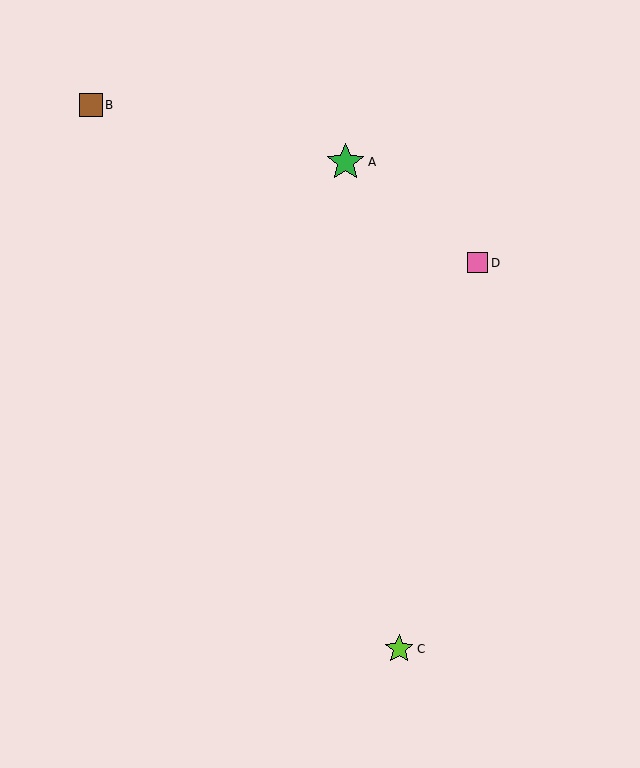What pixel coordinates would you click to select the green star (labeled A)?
Click at (345, 162) to select the green star A.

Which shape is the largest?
The green star (labeled A) is the largest.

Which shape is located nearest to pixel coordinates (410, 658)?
The lime star (labeled C) at (399, 649) is nearest to that location.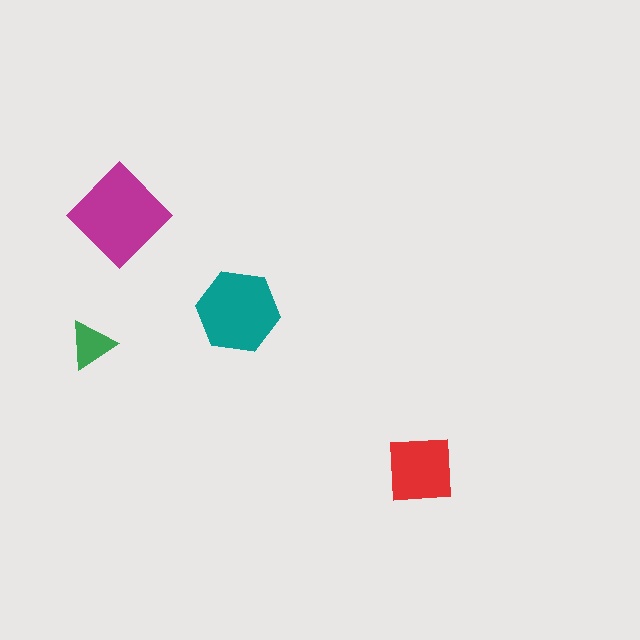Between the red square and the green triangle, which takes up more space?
The red square.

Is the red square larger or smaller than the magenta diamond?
Smaller.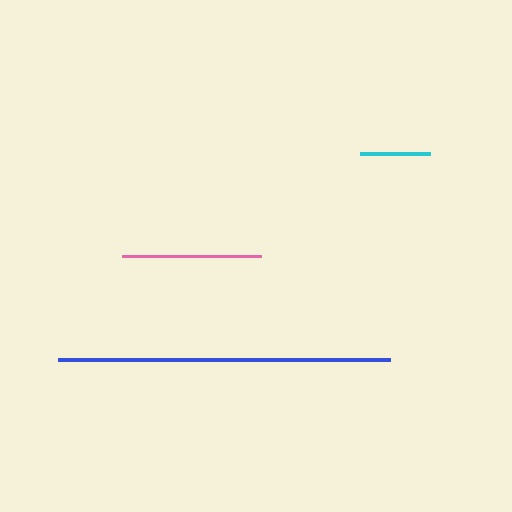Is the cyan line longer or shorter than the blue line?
The blue line is longer than the cyan line.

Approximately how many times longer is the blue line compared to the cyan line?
The blue line is approximately 4.8 times the length of the cyan line.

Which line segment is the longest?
The blue line is the longest at approximately 333 pixels.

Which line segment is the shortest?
The cyan line is the shortest at approximately 70 pixels.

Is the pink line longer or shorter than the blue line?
The blue line is longer than the pink line.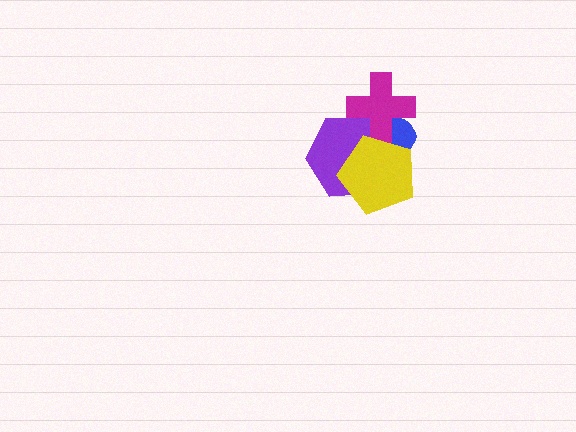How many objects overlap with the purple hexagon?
3 objects overlap with the purple hexagon.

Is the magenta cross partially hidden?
Yes, it is partially covered by another shape.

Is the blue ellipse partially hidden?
Yes, it is partially covered by another shape.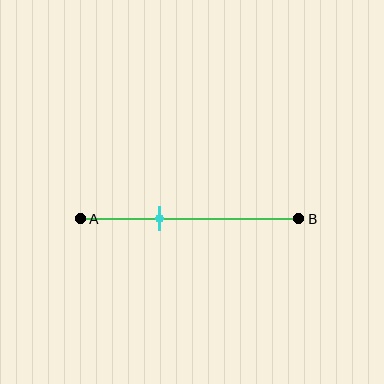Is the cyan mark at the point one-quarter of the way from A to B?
No, the mark is at about 35% from A, not at the 25% one-quarter point.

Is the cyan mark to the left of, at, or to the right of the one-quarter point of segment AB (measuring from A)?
The cyan mark is to the right of the one-quarter point of segment AB.